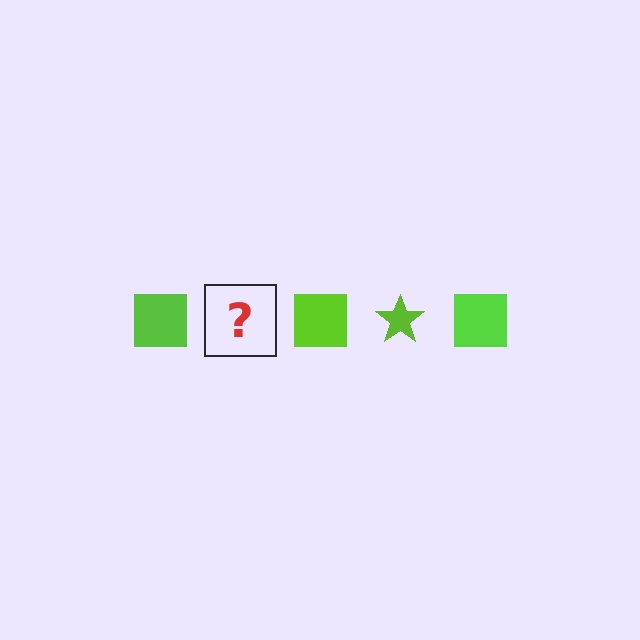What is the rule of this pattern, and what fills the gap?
The rule is that the pattern cycles through square, star shapes in lime. The gap should be filled with a lime star.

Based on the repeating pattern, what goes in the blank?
The blank should be a lime star.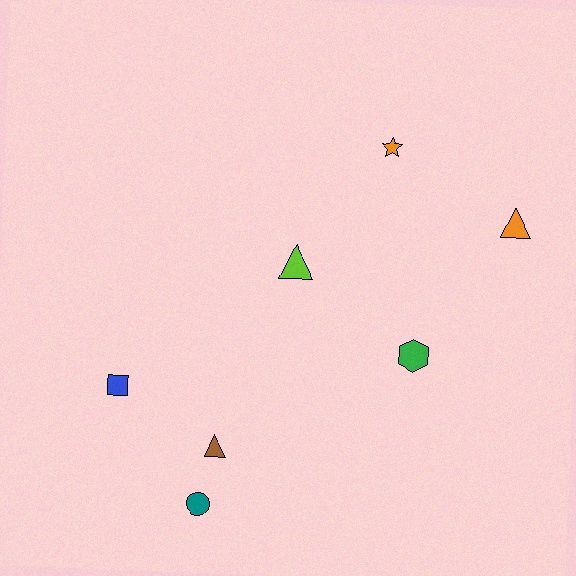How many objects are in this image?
There are 7 objects.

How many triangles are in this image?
There are 3 triangles.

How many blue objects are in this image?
There is 1 blue object.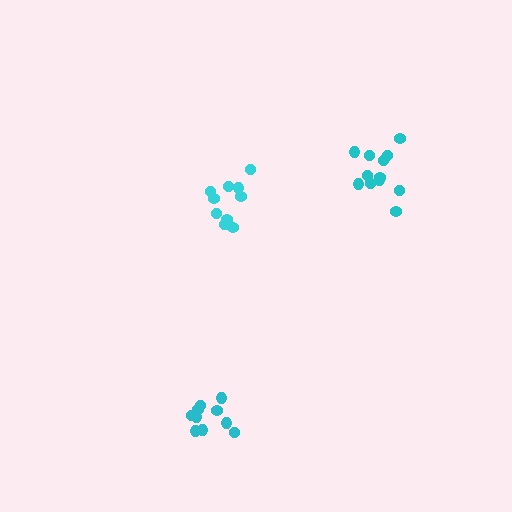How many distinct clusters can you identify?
There are 3 distinct clusters.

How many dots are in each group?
Group 1: 10 dots, Group 2: 10 dots, Group 3: 12 dots (32 total).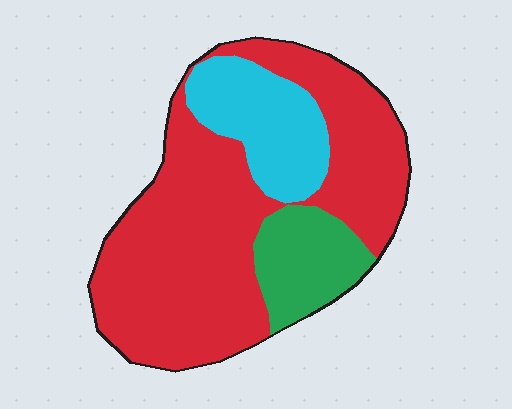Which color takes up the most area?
Red, at roughly 70%.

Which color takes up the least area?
Green, at roughly 15%.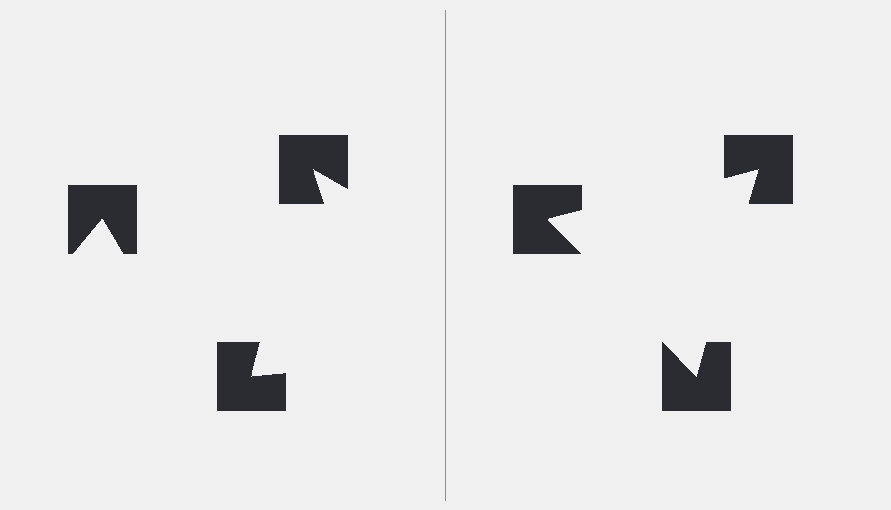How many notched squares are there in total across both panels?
6 — 3 on each side.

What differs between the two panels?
The notched squares are positioned identically on both sides; only the wedge orientations differ. On the right they align to a triangle; on the left they are misaligned.